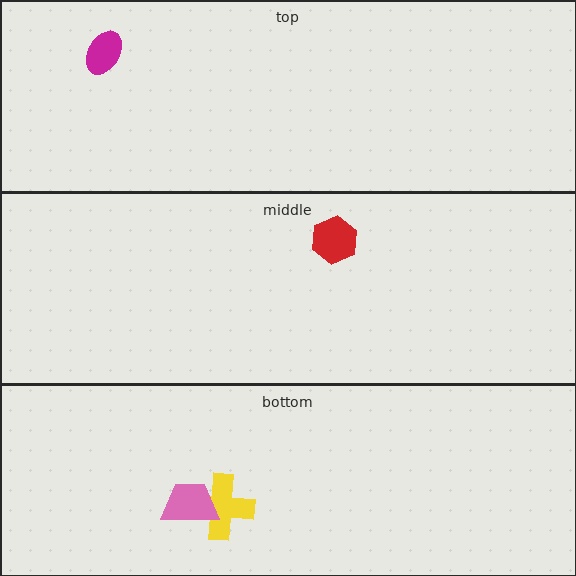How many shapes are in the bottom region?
2.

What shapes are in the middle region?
The red hexagon.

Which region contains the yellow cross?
The bottom region.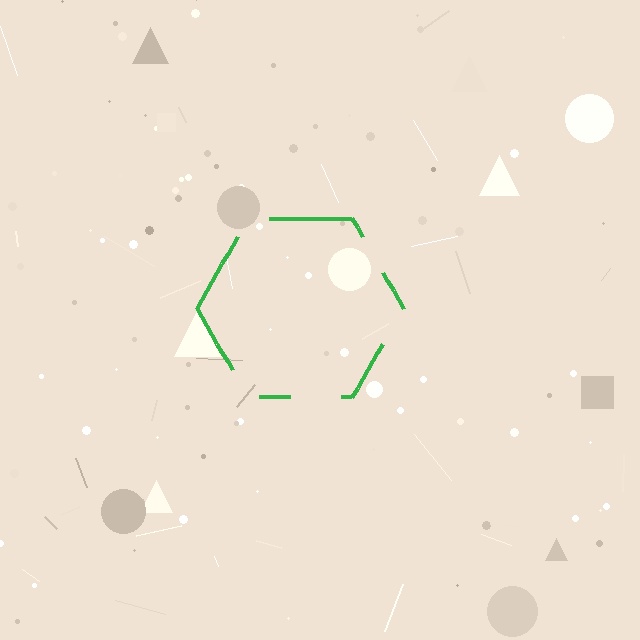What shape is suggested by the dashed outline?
The dashed outline suggests a hexagon.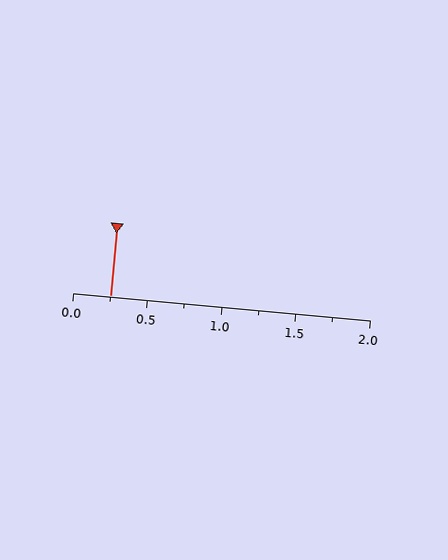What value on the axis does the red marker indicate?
The marker indicates approximately 0.25.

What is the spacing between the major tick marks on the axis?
The major ticks are spaced 0.5 apart.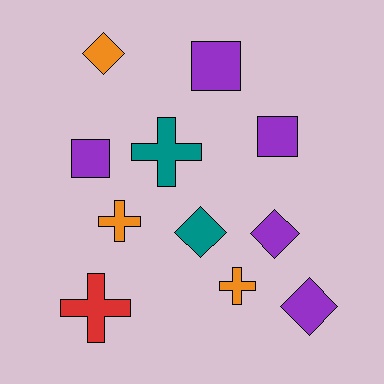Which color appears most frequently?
Purple, with 5 objects.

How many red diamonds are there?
There are no red diamonds.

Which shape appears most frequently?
Cross, with 4 objects.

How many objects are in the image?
There are 11 objects.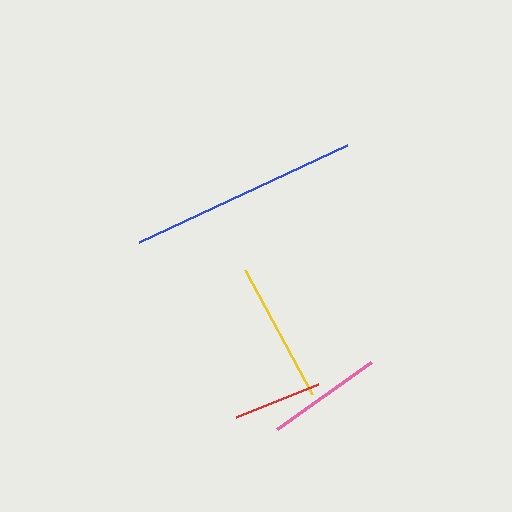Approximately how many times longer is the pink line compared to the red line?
The pink line is approximately 1.3 times the length of the red line.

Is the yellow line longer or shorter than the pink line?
The yellow line is longer than the pink line.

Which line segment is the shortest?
The red line is the shortest at approximately 89 pixels.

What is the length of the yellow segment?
The yellow segment is approximately 140 pixels long.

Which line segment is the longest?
The blue line is the longest at approximately 229 pixels.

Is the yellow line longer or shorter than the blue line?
The blue line is longer than the yellow line.